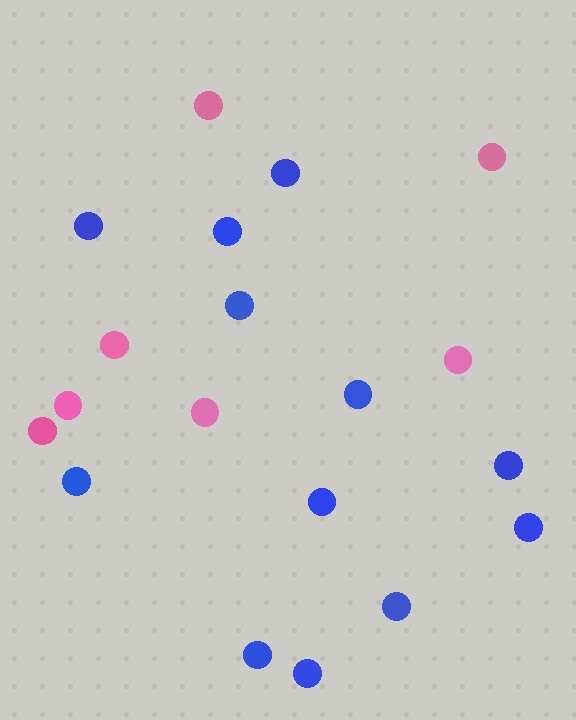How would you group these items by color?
There are 2 groups: one group of pink circles (7) and one group of blue circles (12).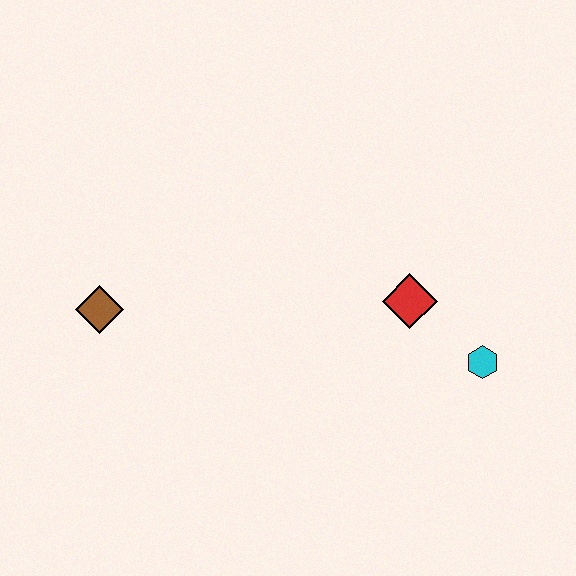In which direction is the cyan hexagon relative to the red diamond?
The cyan hexagon is to the right of the red diamond.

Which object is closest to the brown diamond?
The red diamond is closest to the brown diamond.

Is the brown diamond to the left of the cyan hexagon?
Yes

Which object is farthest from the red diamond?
The brown diamond is farthest from the red diamond.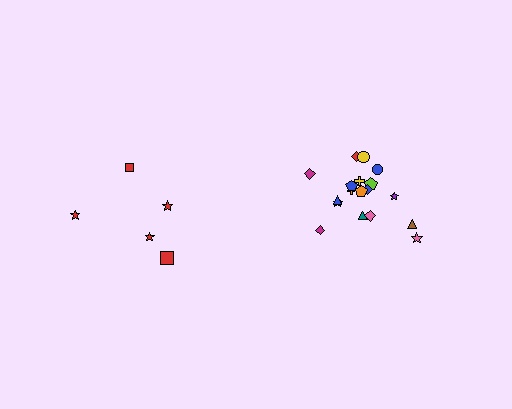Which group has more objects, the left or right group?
The right group.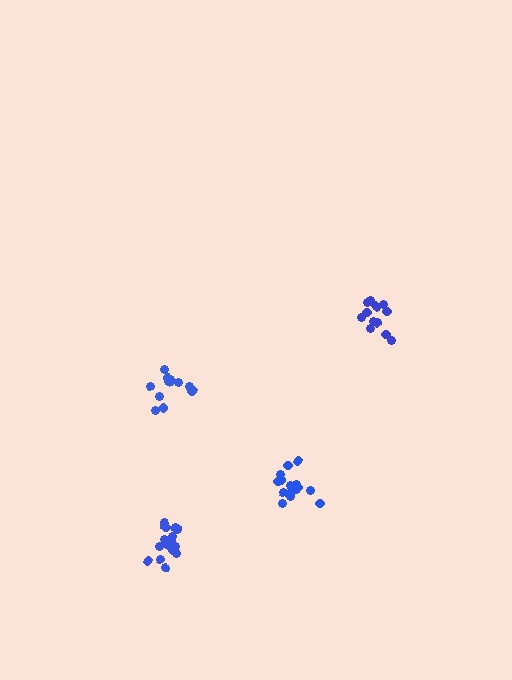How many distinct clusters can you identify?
There are 4 distinct clusters.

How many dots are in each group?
Group 1: 18 dots, Group 2: 16 dots, Group 3: 13 dots, Group 4: 14 dots (61 total).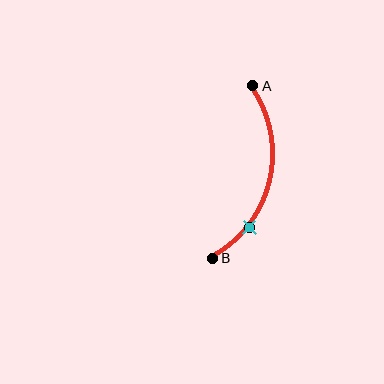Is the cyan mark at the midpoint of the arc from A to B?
No. The cyan mark lies on the arc but is closer to endpoint B. The arc midpoint would be at the point on the curve equidistant along the arc from both A and B.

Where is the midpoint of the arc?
The arc midpoint is the point on the curve farthest from the straight line joining A and B. It sits to the right of that line.